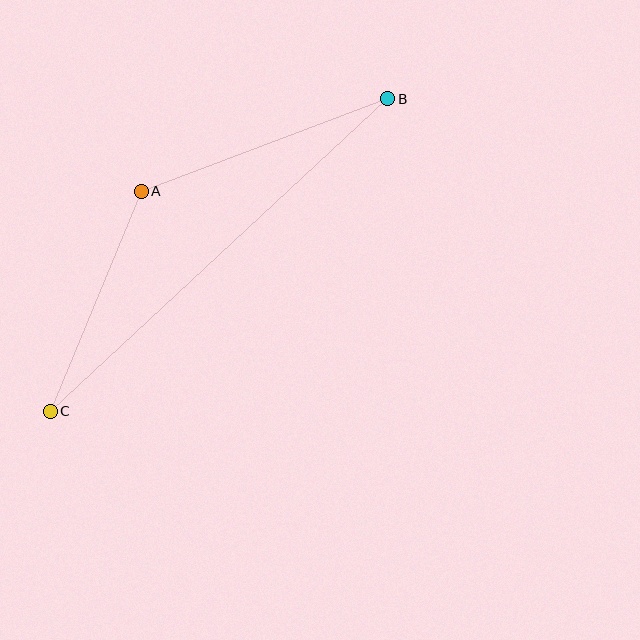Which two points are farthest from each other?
Points B and C are farthest from each other.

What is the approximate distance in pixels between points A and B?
The distance between A and B is approximately 263 pixels.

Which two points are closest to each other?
Points A and C are closest to each other.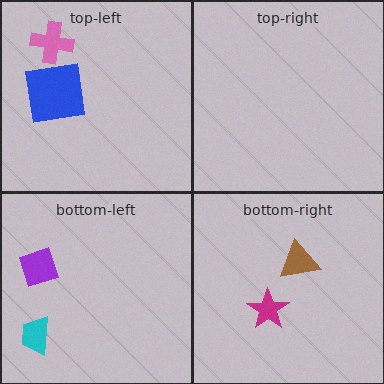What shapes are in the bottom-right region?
The magenta star, the brown triangle.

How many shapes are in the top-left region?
2.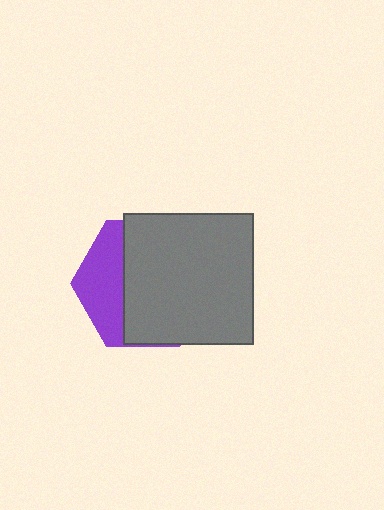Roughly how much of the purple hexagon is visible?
A small part of it is visible (roughly 33%).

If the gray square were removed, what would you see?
You would see the complete purple hexagon.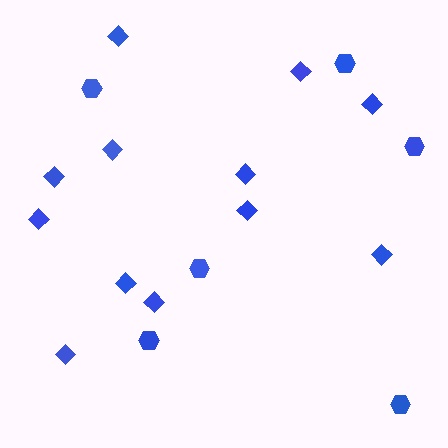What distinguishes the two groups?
There are 2 groups: one group of hexagons (6) and one group of diamonds (12).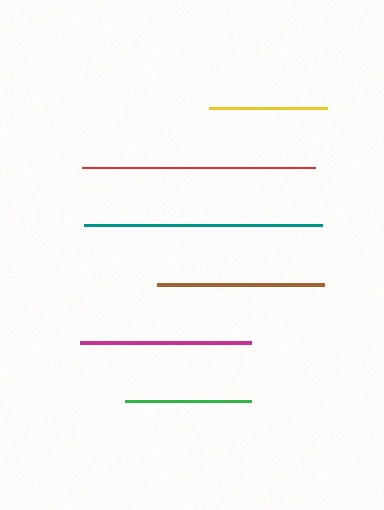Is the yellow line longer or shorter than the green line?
The green line is longer than the yellow line.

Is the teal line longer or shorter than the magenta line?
The teal line is longer than the magenta line.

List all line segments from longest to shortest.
From longest to shortest: teal, red, magenta, brown, green, yellow.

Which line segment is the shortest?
The yellow line is the shortest at approximately 118 pixels.